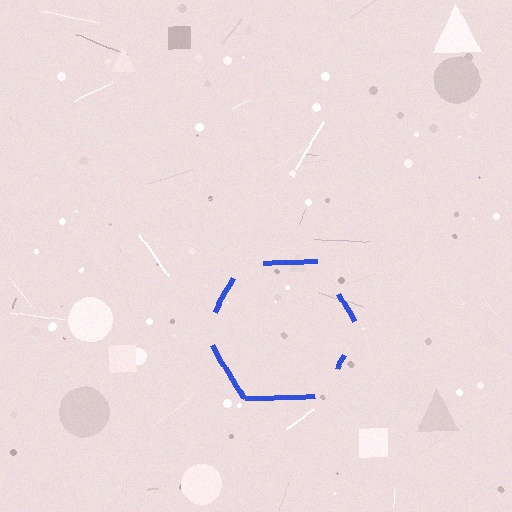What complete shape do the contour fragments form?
The contour fragments form a hexagon.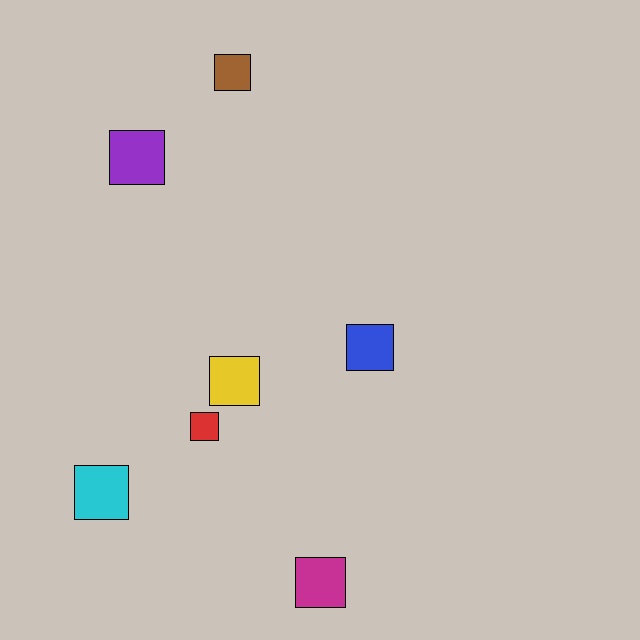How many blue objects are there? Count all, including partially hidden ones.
There is 1 blue object.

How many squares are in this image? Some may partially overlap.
There are 7 squares.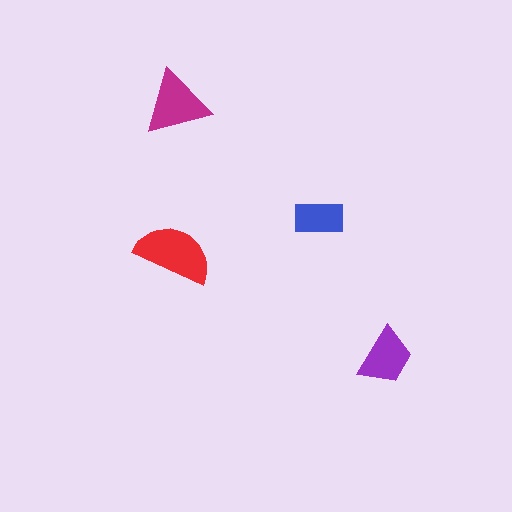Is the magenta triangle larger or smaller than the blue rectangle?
Larger.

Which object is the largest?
The red semicircle.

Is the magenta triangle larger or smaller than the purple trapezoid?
Larger.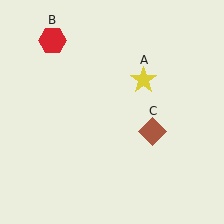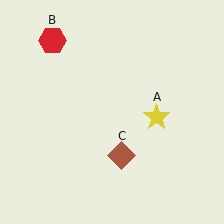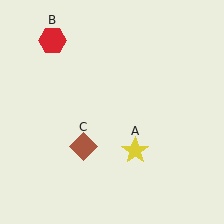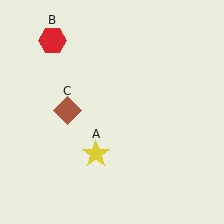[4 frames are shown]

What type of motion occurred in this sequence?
The yellow star (object A), brown diamond (object C) rotated clockwise around the center of the scene.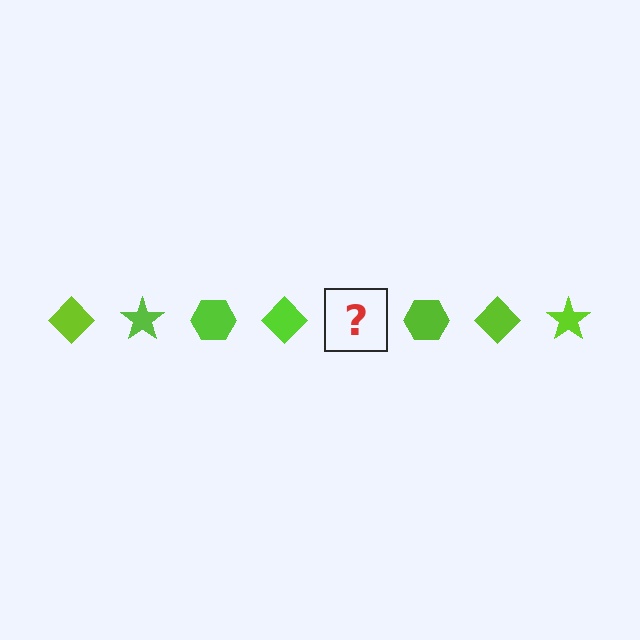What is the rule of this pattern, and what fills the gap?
The rule is that the pattern cycles through diamond, star, hexagon shapes in lime. The gap should be filled with a lime star.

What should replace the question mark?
The question mark should be replaced with a lime star.